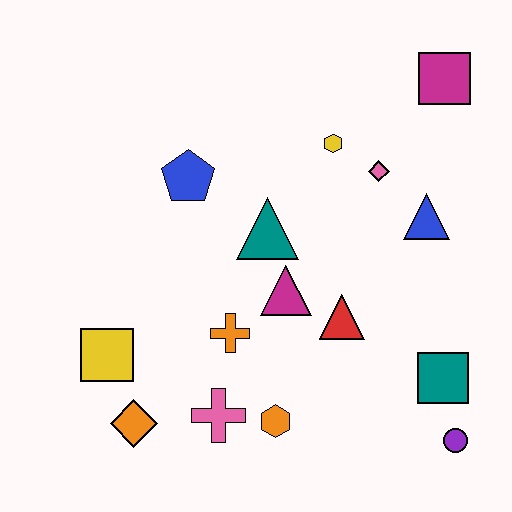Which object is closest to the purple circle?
The teal square is closest to the purple circle.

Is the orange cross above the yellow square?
Yes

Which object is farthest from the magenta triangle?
The magenta square is farthest from the magenta triangle.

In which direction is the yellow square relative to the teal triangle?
The yellow square is to the left of the teal triangle.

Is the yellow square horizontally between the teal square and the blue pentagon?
No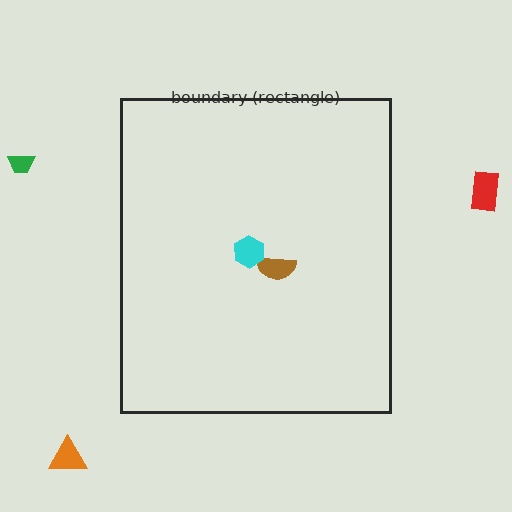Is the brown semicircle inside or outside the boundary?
Inside.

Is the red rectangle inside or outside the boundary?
Outside.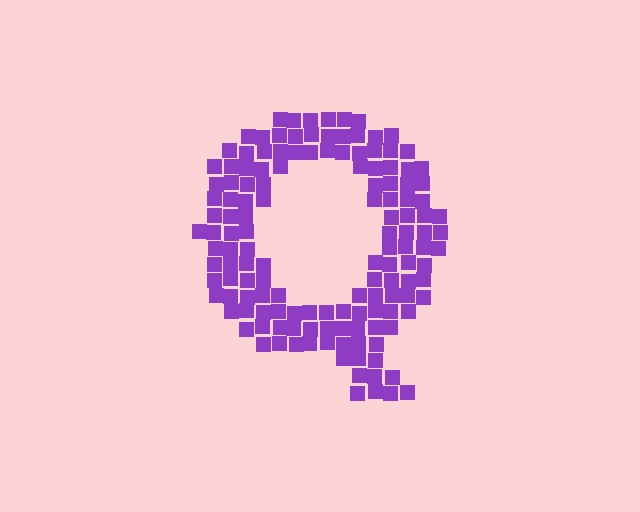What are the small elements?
The small elements are squares.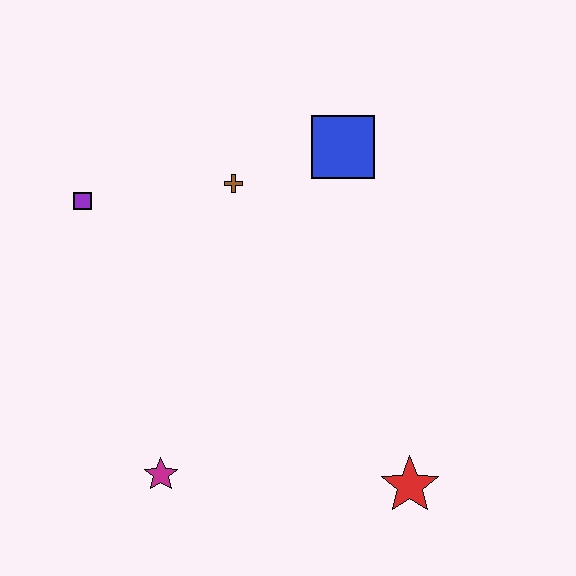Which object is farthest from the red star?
The purple square is farthest from the red star.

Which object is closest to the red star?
The magenta star is closest to the red star.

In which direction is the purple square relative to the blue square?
The purple square is to the left of the blue square.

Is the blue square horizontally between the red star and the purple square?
Yes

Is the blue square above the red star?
Yes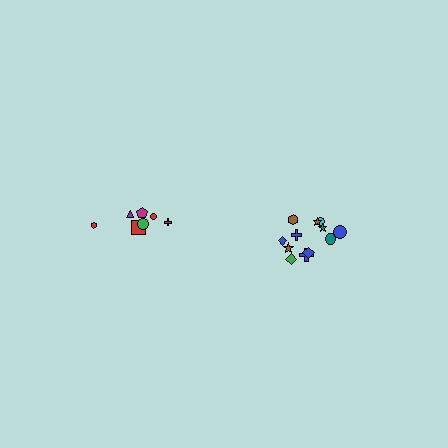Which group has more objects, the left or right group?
The right group.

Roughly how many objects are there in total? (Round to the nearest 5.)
Roughly 20 objects in total.